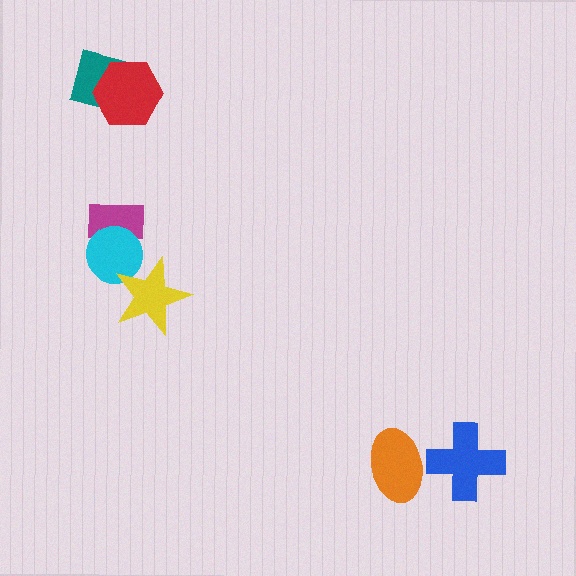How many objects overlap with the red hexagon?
1 object overlaps with the red hexagon.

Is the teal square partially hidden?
Yes, it is partially covered by another shape.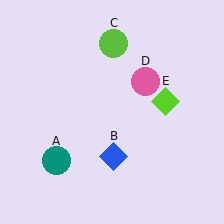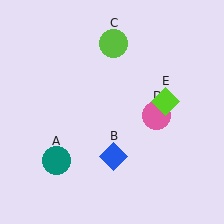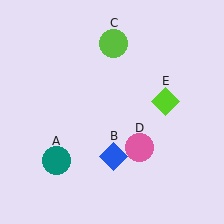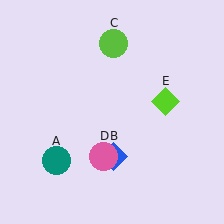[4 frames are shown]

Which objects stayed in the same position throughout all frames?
Teal circle (object A) and blue diamond (object B) and lime circle (object C) and lime diamond (object E) remained stationary.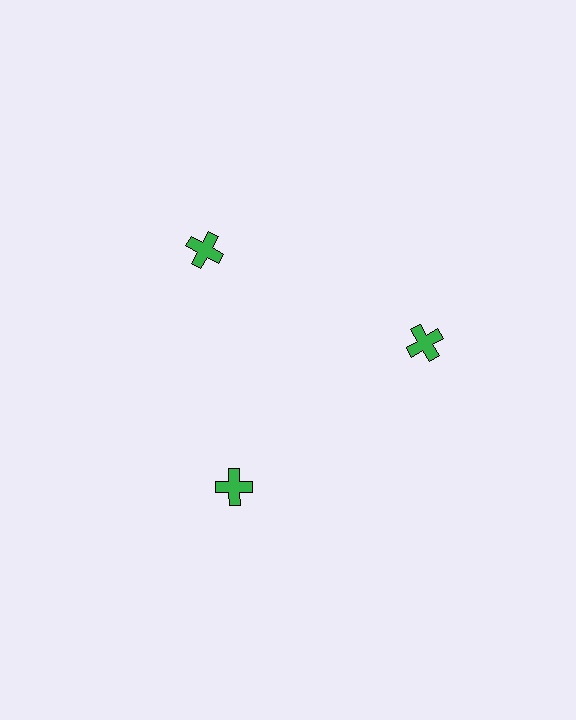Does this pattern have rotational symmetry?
Yes, this pattern has 3-fold rotational symmetry. It looks the same after rotating 120 degrees around the center.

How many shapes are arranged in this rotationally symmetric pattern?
There are 3 shapes, arranged in 3 groups of 1.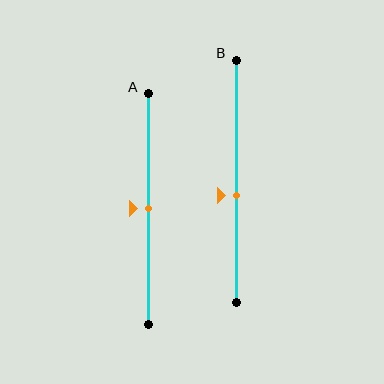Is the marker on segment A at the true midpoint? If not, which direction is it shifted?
Yes, the marker on segment A is at the true midpoint.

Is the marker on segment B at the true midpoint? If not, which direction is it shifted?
No, the marker on segment B is shifted downward by about 6% of the segment length.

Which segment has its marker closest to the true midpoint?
Segment A has its marker closest to the true midpoint.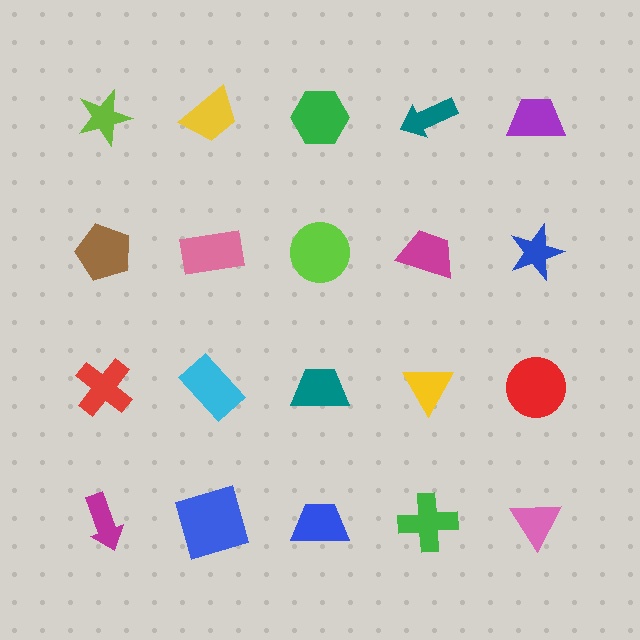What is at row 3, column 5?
A red circle.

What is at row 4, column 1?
A magenta arrow.